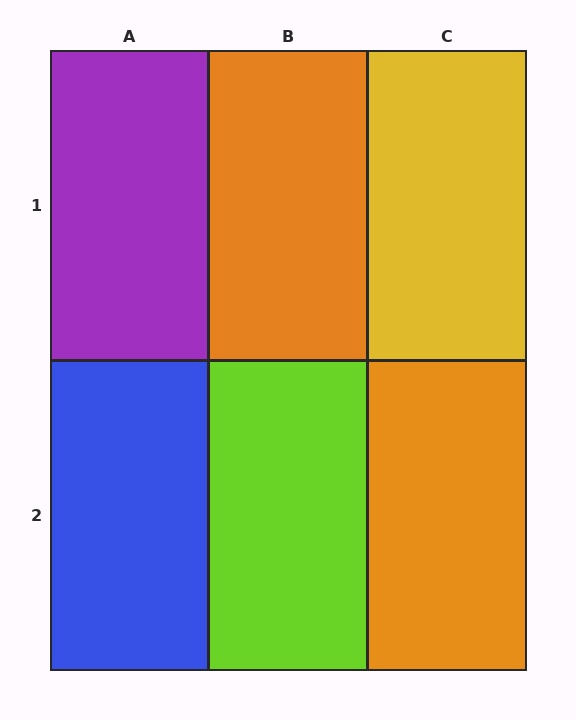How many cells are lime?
1 cell is lime.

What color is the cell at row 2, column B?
Lime.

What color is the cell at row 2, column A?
Blue.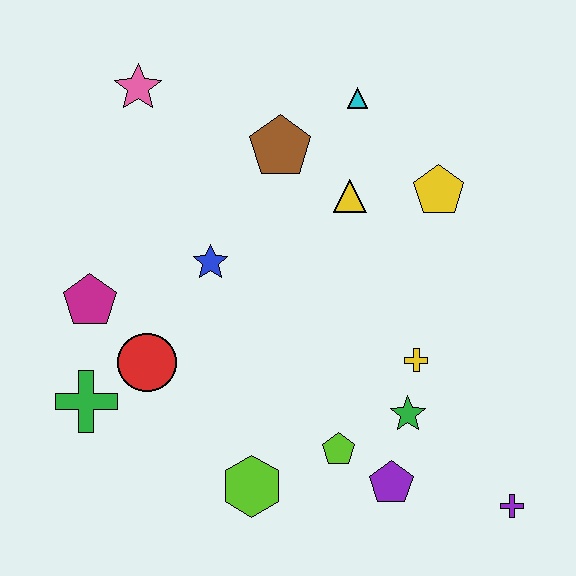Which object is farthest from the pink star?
The purple cross is farthest from the pink star.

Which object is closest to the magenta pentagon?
The red circle is closest to the magenta pentagon.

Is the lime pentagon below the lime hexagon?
No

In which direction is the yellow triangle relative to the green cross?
The yellow triangle is to the right of the green cross.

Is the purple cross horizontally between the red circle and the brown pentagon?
No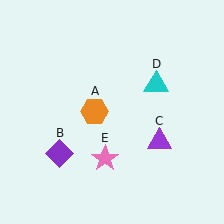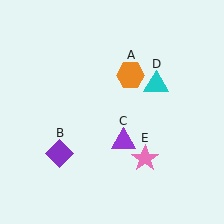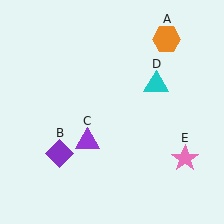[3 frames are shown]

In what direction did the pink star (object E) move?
The pink star (object E) moved right.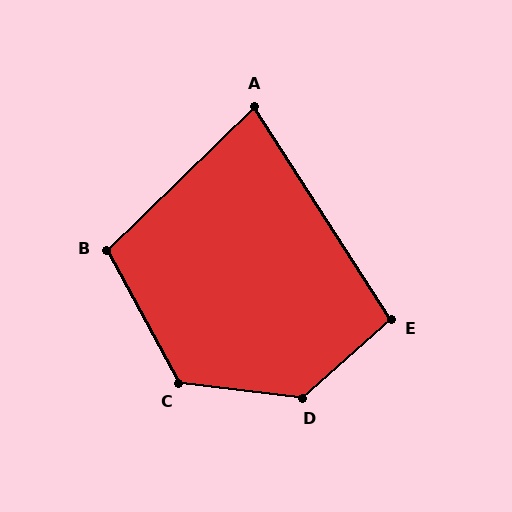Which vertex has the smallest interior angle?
A, at approximately 79 degrees.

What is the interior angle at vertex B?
Approximately 106 degrees (obtuse).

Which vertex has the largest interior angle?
D, at approximately 132 degrees.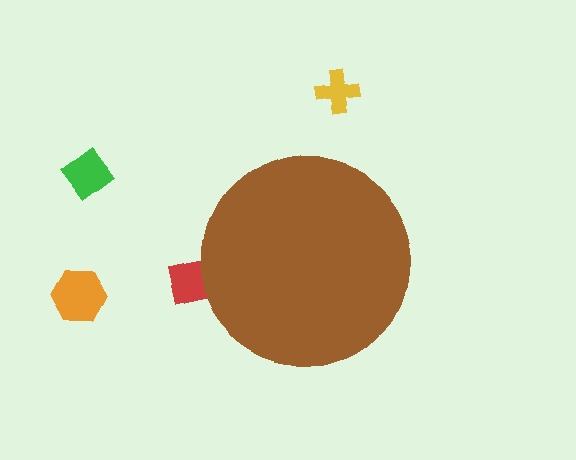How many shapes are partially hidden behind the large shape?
1 shape is partially hidden.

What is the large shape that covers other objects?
A brown circle.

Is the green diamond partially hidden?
No, the green diamond is fully visible.